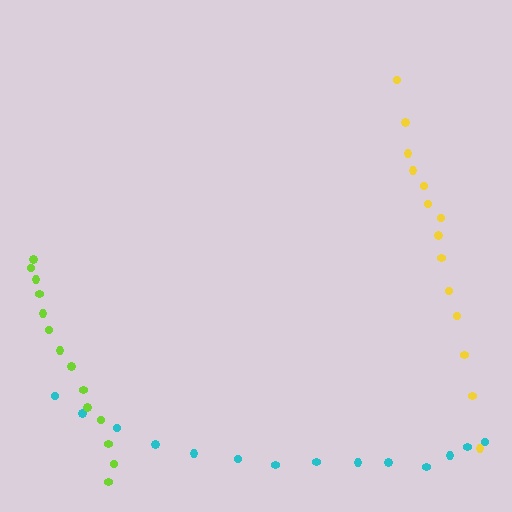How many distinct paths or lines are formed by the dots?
There are 3 distinct paths.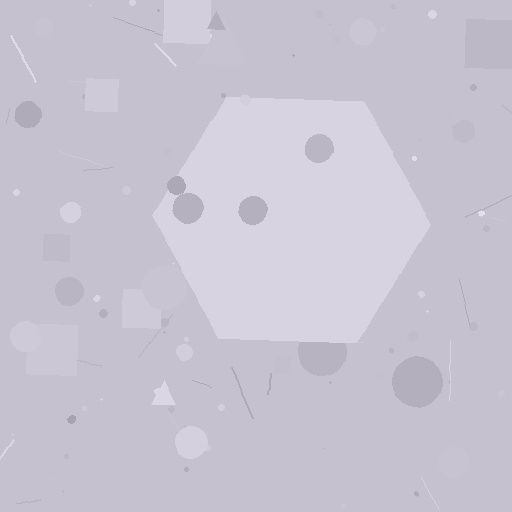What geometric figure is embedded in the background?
A hexagon is embedded in the background.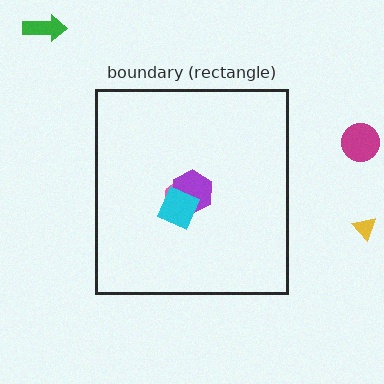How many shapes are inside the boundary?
3 inside, 3 outside.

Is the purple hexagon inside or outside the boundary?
Inside.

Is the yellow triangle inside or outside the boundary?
Outside.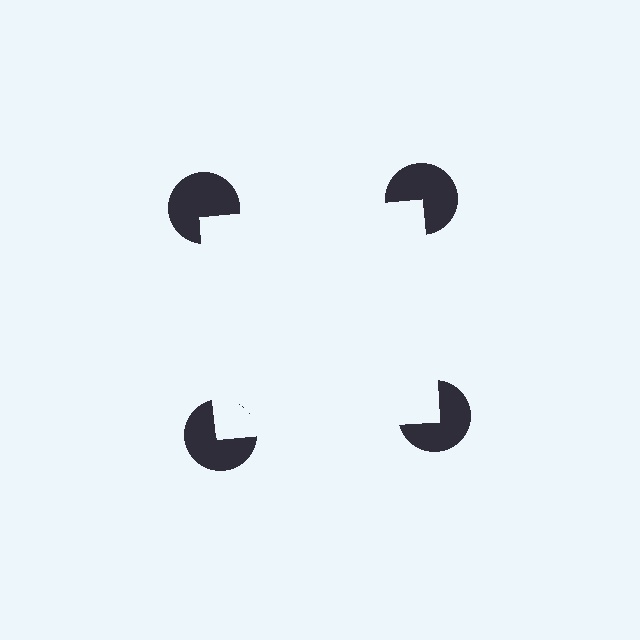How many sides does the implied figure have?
4 sides.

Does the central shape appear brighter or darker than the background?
It typically appears slightly brighter than the background, even though no actual brightness change is drawn.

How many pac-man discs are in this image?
There are 4 — one at each vertex of the illusory square.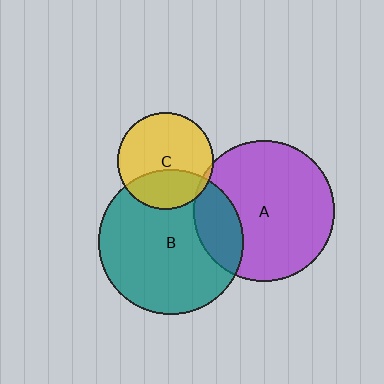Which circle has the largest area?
Circle B (teal).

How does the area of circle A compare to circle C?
Approximately 2.1 times.